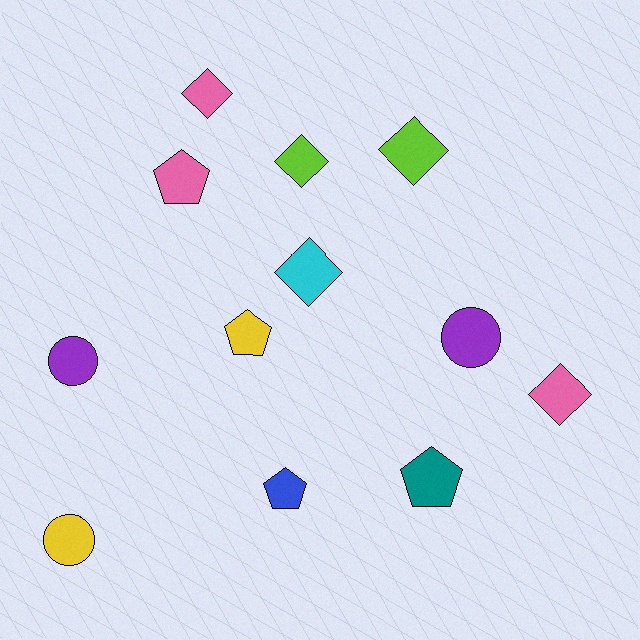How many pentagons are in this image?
There are 4 pentagons.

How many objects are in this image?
There are 12 objects.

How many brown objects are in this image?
There are no brown objects.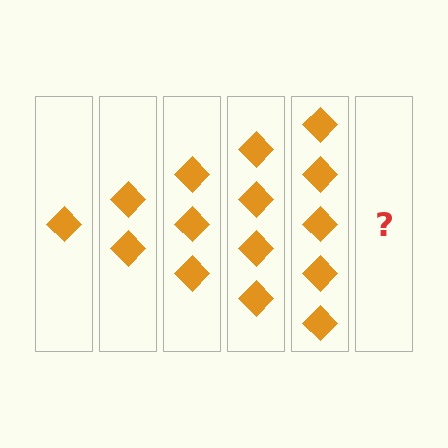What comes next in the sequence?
The next element should be 6 diamonds.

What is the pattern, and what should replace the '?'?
The pattern is that each step adds one more diamond. The '?' should be 6 diamonds.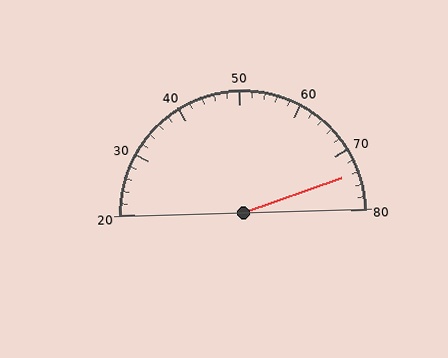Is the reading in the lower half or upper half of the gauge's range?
The reading is in the upper half of the range (20 to 80).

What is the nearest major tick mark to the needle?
The nearest major tick mark is 70.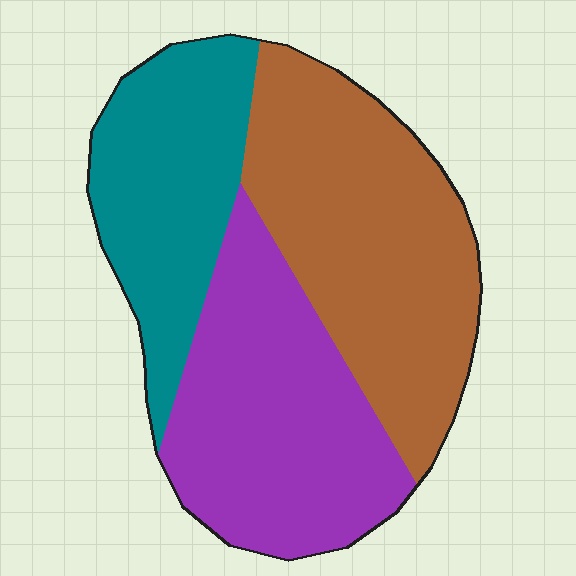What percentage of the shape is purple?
Purple covers about 35% of the shape.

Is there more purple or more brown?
Brown.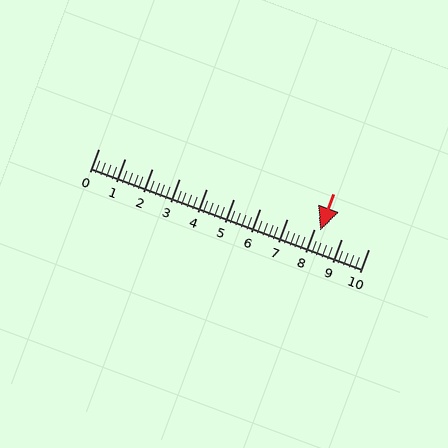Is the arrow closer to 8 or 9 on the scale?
The arrow is closer to 8.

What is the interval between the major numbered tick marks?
The major tick marks are spaced 1 units apart.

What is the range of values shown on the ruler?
The ruler shows values from 0 to 10.